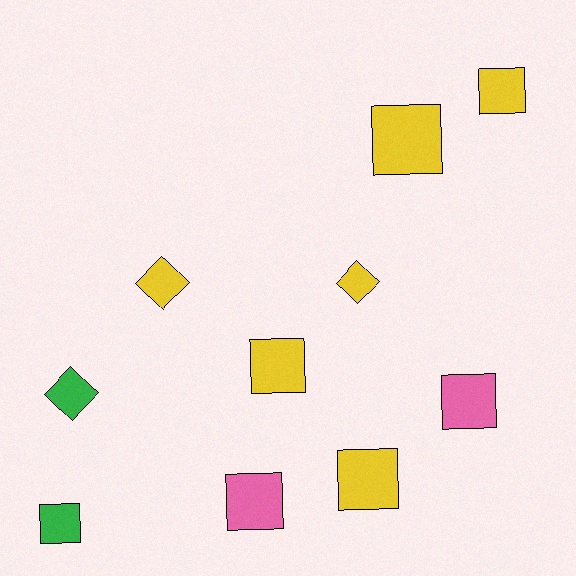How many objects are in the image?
There are 10 objects.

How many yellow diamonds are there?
There are 2 yellow diamonds.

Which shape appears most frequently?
Square, with 7 objects.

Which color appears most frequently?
Yellow, with 6 objects.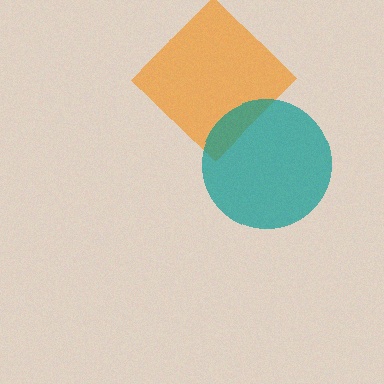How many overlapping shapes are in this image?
There are 2 overlapping shapes in the image.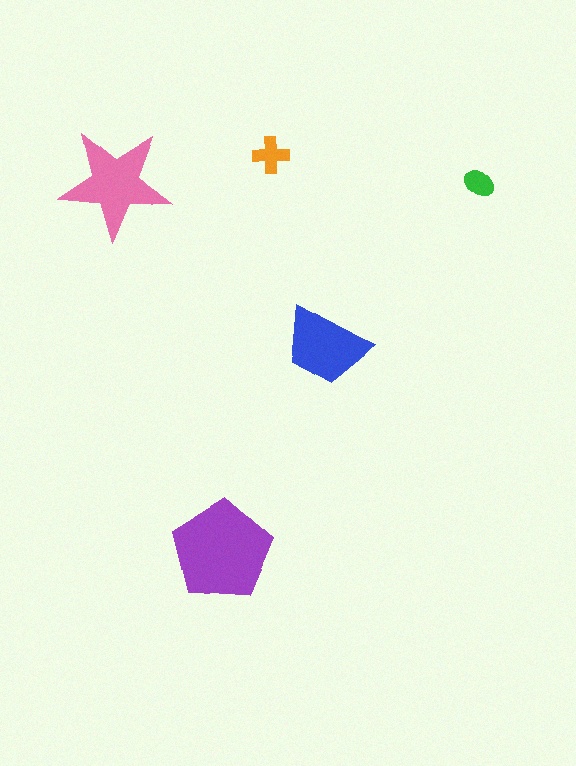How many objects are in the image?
There are 5 objects in the image.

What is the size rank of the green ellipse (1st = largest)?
5th.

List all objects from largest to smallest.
The purple pentagon, the pink star, the blue trapezoid, the orange cross, the green ellipse.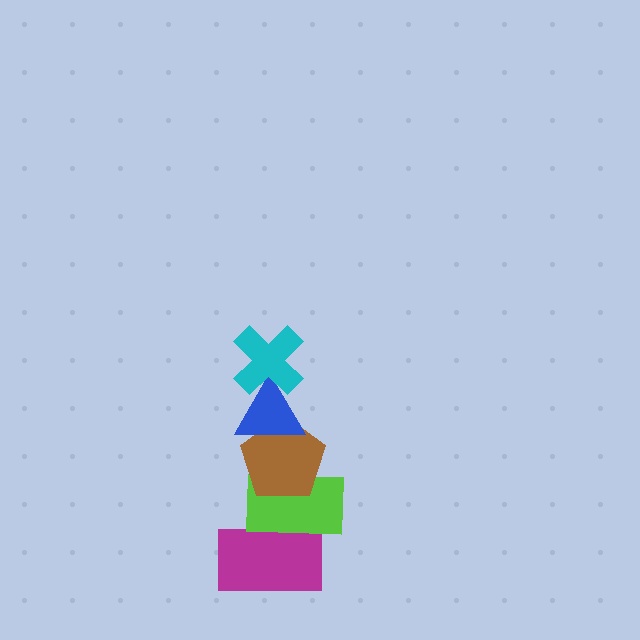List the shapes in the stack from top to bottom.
From top to bottom: the cyan cross, the blue triangle, the brown pentagon, the lime rectangle, the magenta rectangle.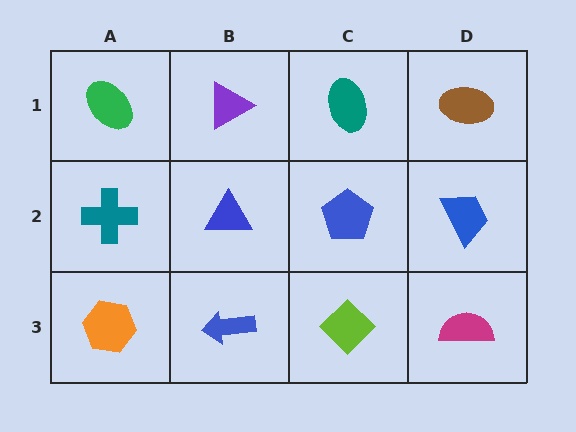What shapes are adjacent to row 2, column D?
A brown ellipse (row 1, column D), a magenta semicircle (row 3, column D), a blue pentagon (row 2, column C).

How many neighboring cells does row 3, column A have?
2.